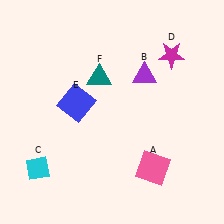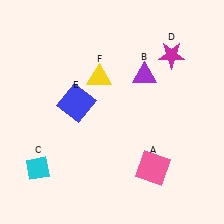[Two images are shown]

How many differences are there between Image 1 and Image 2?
There is 1 difference between the two images.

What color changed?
The triangle (F) changed from teal in Image 1 to yellow in Image 2.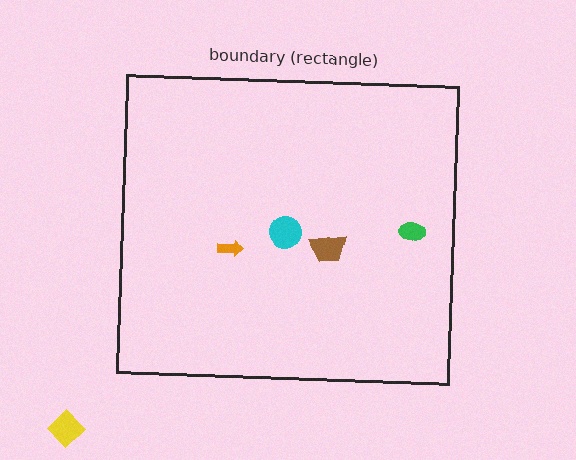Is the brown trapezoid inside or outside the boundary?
Inside.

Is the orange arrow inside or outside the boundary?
Inside.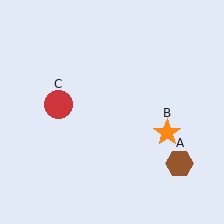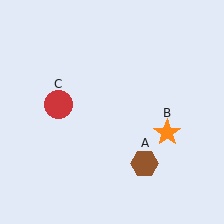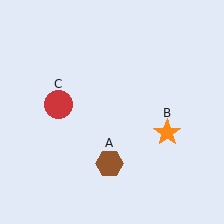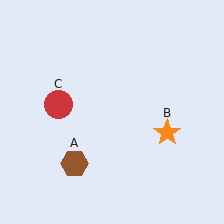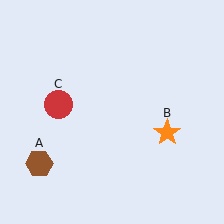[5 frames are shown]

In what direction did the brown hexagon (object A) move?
The brown hexagon (object A) moved left.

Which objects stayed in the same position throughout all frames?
Orange star (object B) and red circle (object C) remained stationary.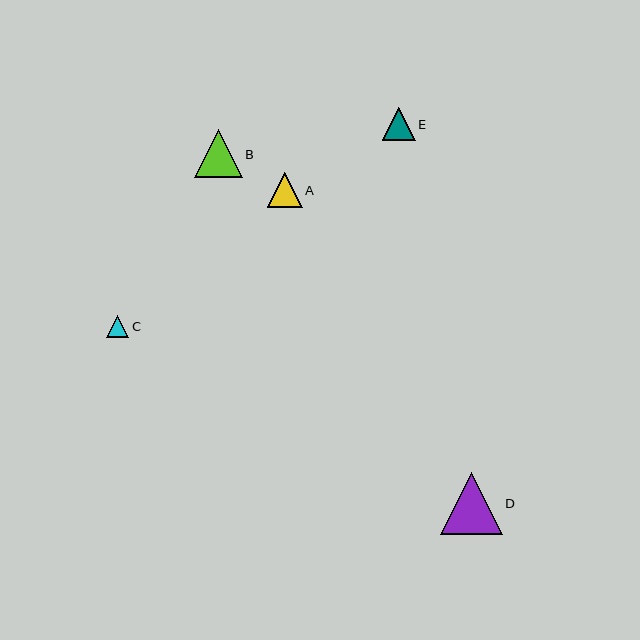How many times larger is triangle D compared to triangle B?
Triangle D is approximately 1.3 times the size of triangle B.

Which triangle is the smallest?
Triangle C is the smallest with a size of approximately 22 pixels.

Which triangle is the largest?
Triangle D is the largest with a size of approximately 62 pixels.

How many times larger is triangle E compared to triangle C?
Triangle E is approximately 1.5 times the size of triangle C.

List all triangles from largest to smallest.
From largest to smallest: D, B, A, E, C.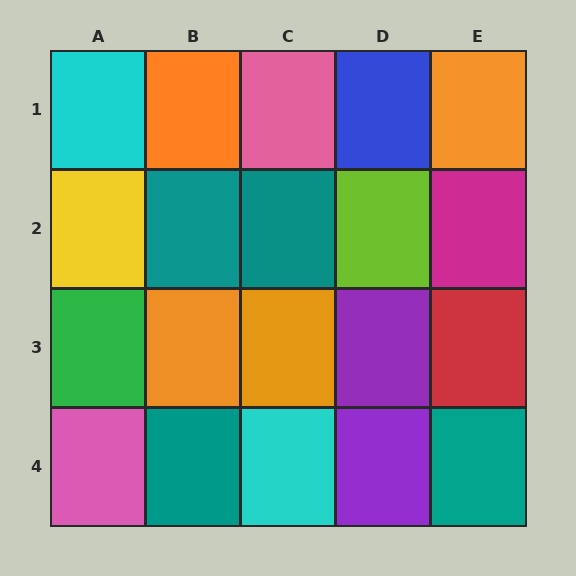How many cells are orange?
4 cells are orange.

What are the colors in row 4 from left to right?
Pink, teal, cyan, purple, teal.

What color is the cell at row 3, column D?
Purple.